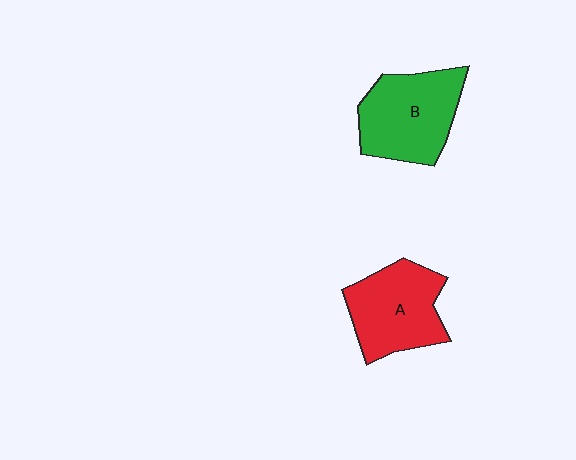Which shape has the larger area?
Shape B (green).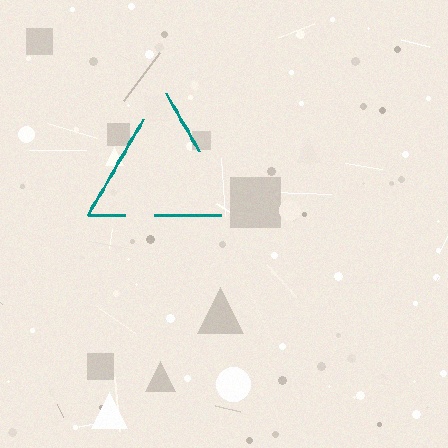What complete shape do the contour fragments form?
The contour fragments form a triangle.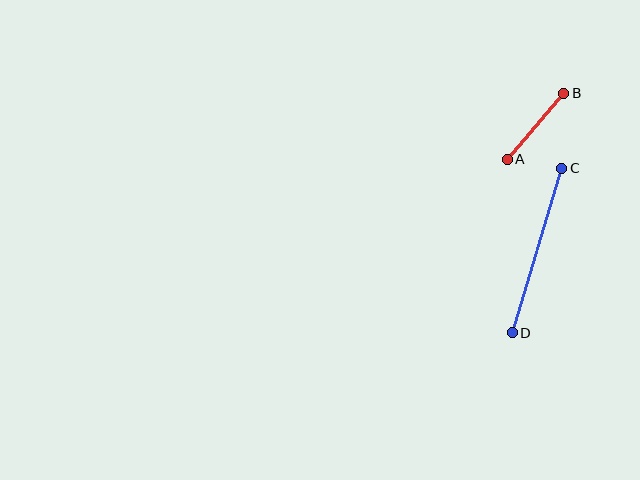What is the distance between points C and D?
The distance is approximately 172 pixels.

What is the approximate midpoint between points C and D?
The midpoint is at approximately (537, 251) pixels.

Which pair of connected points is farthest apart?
Points C and D are farthest apart.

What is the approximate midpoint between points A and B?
The midpoint is at approximately (535, 126) pixels.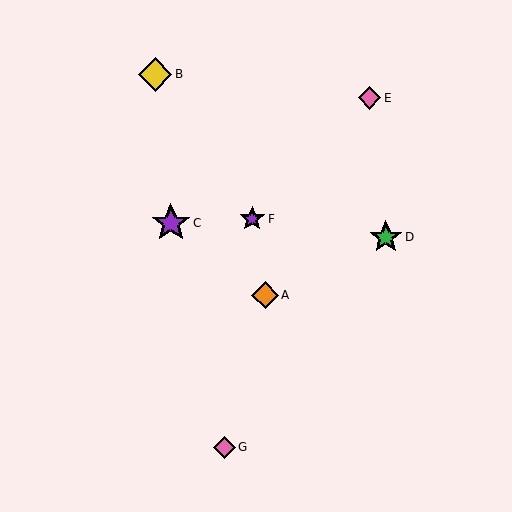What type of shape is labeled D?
Shape D is a green star.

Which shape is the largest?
The purple star (labeled C) is the largest.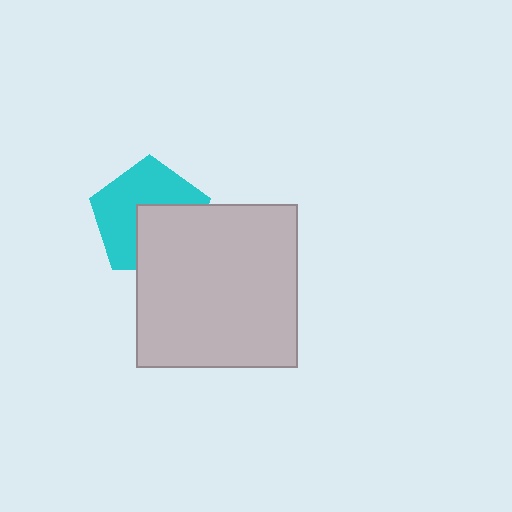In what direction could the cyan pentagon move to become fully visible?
The cyan pentagon could move toward the upper-left. That would shift it out from behind the light gray rectangle entirely.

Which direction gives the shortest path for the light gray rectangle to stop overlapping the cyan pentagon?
Moving toward the lower-right gives the shortest separation.